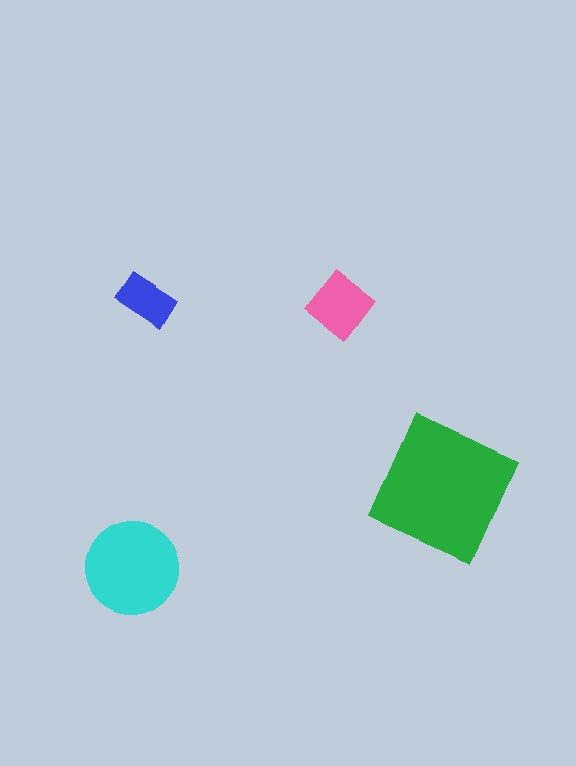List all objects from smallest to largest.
The blue rectangle, the pink diamond, the cyan circle, the green square.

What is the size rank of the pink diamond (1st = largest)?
3rd.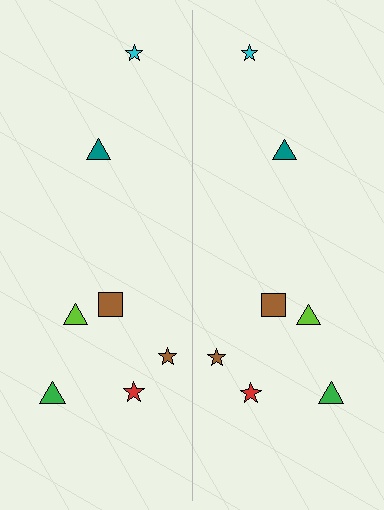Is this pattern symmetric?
Yes, this pattern has bilateral (reflection) symmetry.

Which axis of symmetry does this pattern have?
The pattern has a vertical axis of symmetry running through the center of the image.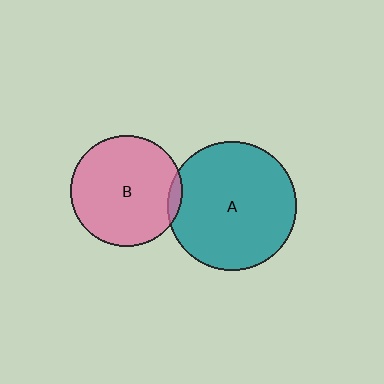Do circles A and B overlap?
Yes.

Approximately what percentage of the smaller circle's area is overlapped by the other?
Approximately 5%.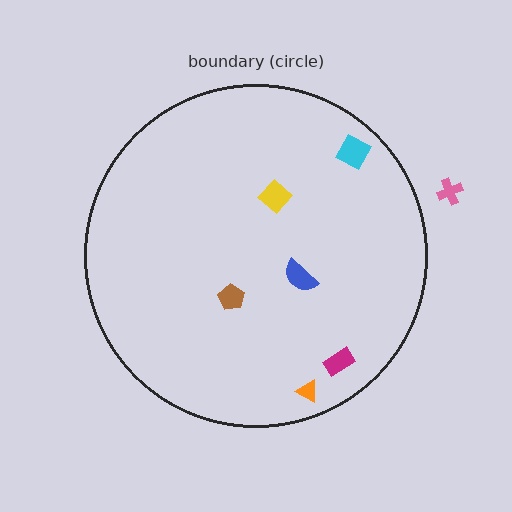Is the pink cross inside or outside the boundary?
Outside.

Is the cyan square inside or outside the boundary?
Inside.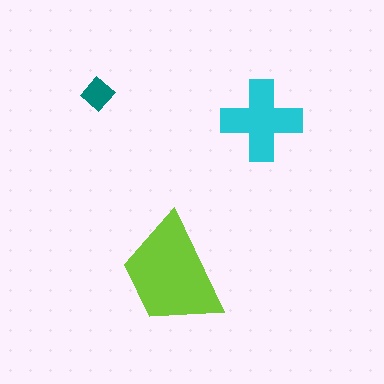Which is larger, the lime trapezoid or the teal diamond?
The lime trapezoid.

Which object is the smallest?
The teal diamond.